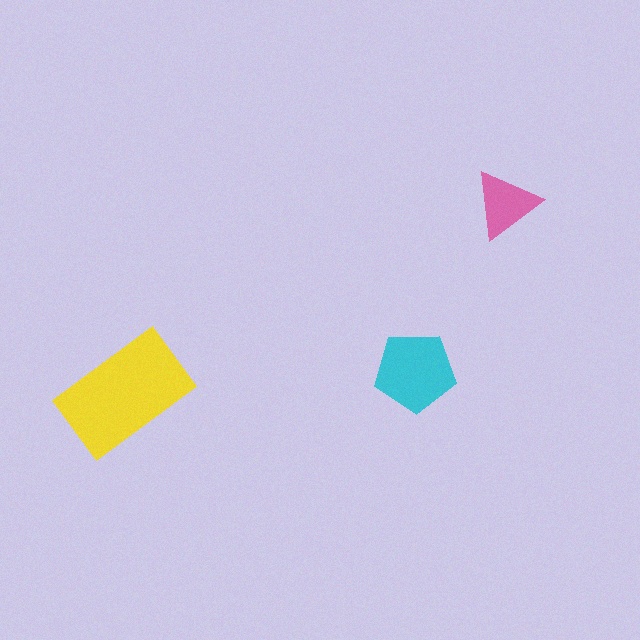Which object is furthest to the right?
The pink triangle is rightmost.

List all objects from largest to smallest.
The yellow rectangle, the cyan pentagon, the pink triangle.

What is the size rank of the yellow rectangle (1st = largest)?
1st.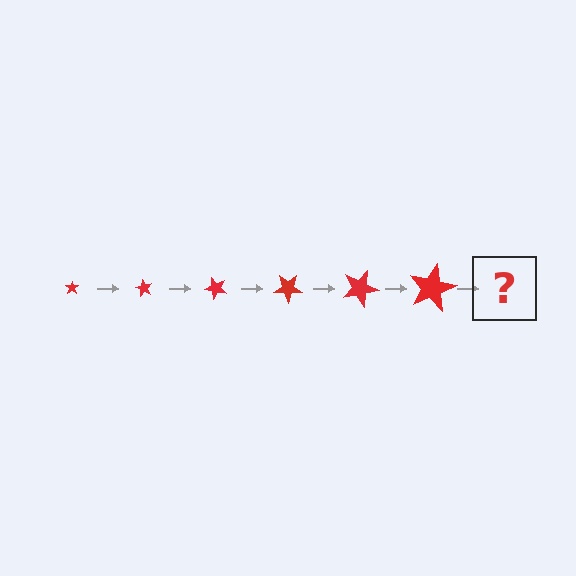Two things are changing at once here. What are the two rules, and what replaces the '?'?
The two rules are that the star grows larger each step and it rotates 60 degrees each step. The '?' should be a star, larger than the previous one and rotated 360 degrees from the start.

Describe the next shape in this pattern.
It should be a star, larger than the previous one and rotated 360 degrees from the start.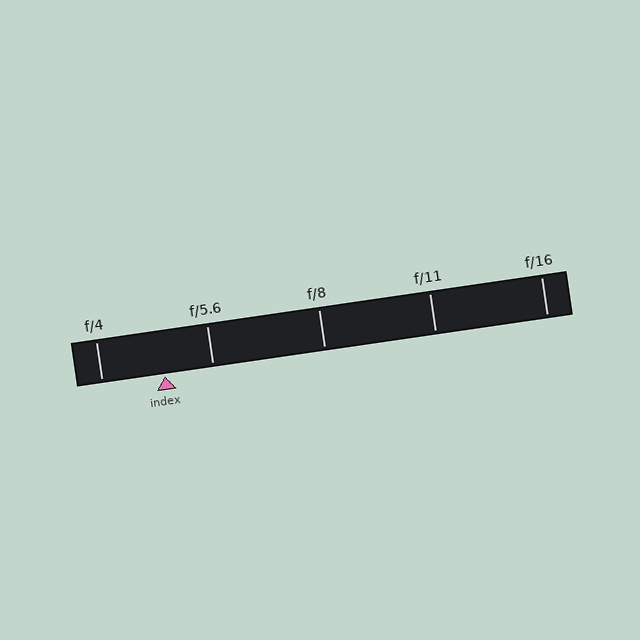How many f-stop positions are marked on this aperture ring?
There are 5 f-stop positions marked.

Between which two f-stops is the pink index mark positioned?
The index mark is between f/4 and f/5.6.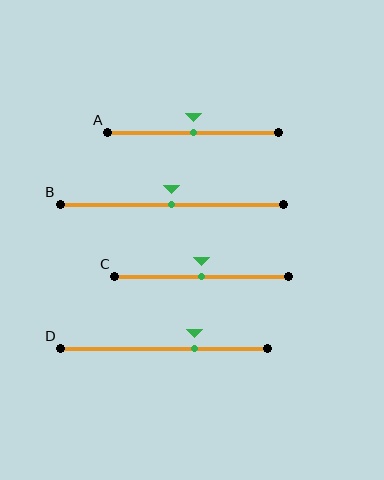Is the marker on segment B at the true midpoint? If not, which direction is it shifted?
Yes, the marker on segment B is at the true midpoint.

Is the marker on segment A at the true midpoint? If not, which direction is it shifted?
Yes, the marker on segment A is at the true midpoint.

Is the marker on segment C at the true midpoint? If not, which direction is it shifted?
Yes, the marker on segment C is at the true midpoint.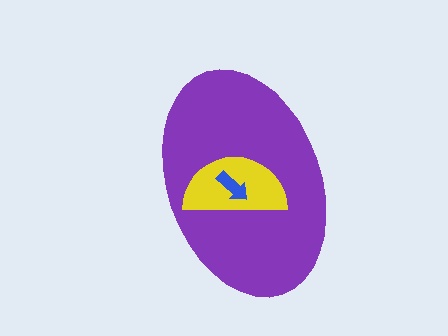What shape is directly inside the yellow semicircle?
The blue arrow.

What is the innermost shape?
The blue arrow.